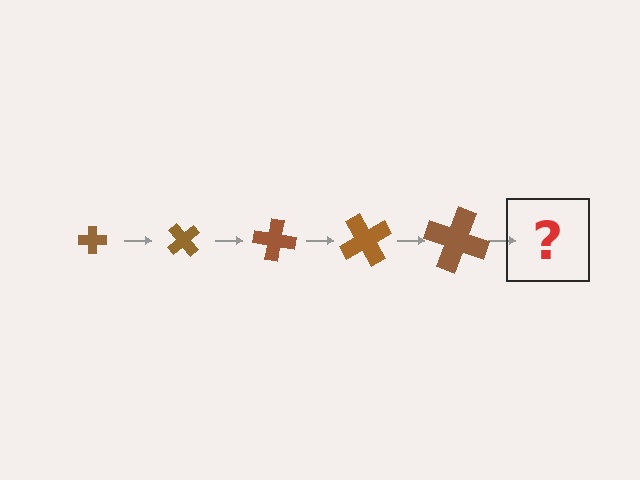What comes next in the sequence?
The next element should be a cross, larger than the previous one and rotated 250 degrees from the start.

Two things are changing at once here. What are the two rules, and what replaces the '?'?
The two rules are that the cross grows larger each step and it rotates 50 degrees each step. The '?' should be a cross, larger than the previous one and rotated 250 degrees from the start.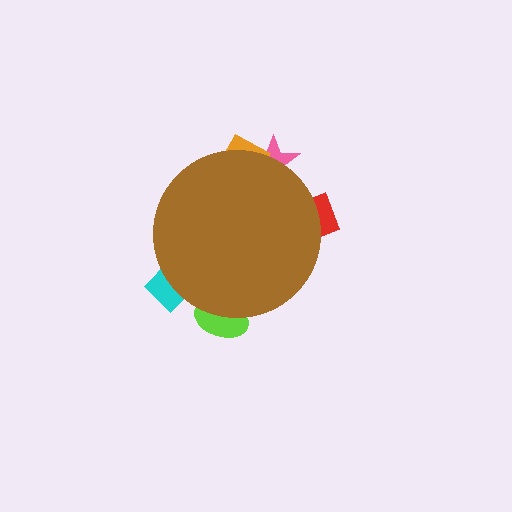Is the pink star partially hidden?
Yes, the pink star is partially hidden behind the brown circle.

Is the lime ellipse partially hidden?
Yes, the lime ellipse is partially hidden behind the brown circle.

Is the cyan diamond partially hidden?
Yes, the cyan diamond is partially hidden behind the brown circle.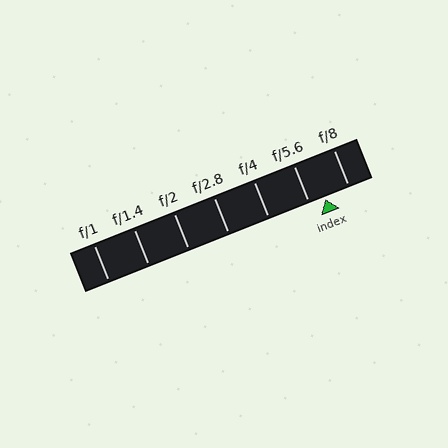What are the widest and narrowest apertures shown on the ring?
The widest aperture shown is f/1 and the narrowest is f/8.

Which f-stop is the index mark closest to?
The index mark is closest to f/5.6.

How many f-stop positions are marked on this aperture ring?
There are 7 f-stop positions marked.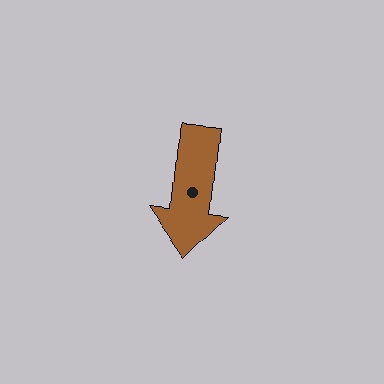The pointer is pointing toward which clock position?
Roughly 6 o'clock.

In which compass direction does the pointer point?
South.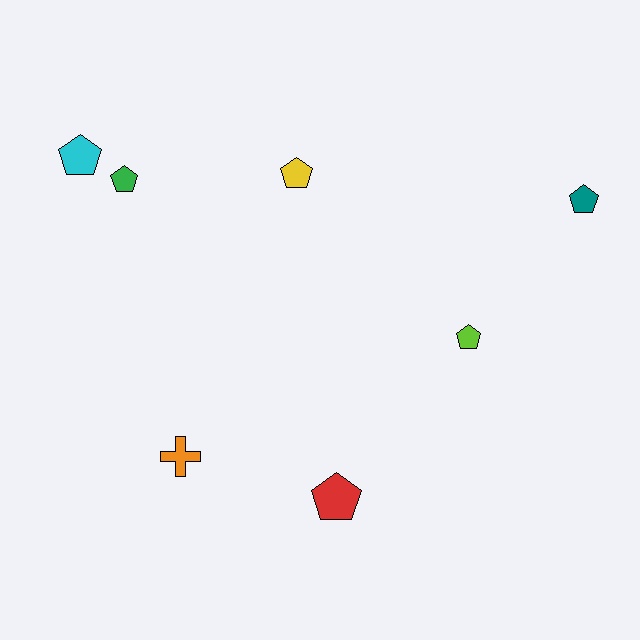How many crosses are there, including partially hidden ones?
There is 1 cross.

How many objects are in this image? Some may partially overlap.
There are 7 objects.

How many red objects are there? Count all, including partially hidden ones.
There is 1 red object.